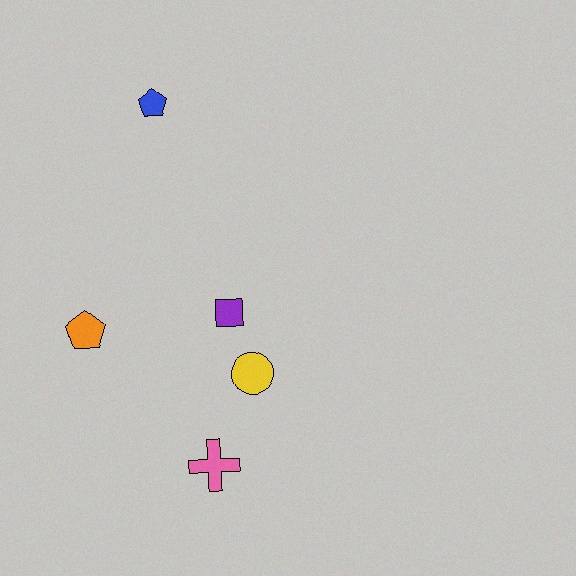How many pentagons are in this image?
There are 2 pentagons.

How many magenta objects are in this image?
There are no magenta objects.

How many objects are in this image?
There are 5 objects.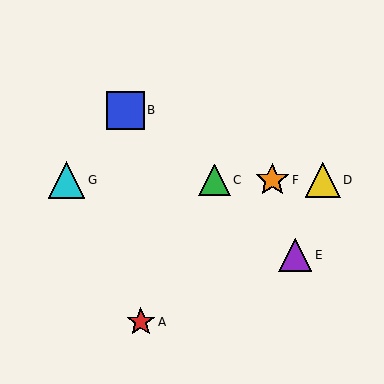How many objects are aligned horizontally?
4 objects (C, D, F, G) are aligned horizontally.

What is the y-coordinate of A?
Object A is at y≈322.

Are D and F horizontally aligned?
Yes, both are at y≈180.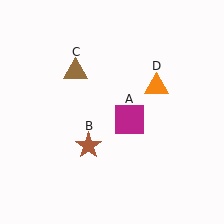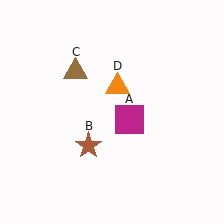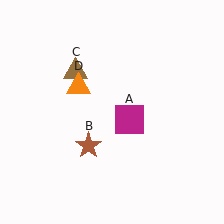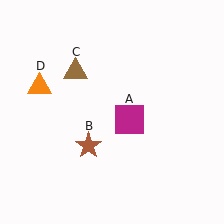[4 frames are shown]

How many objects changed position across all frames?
1 object changed position: orange triangle (object D).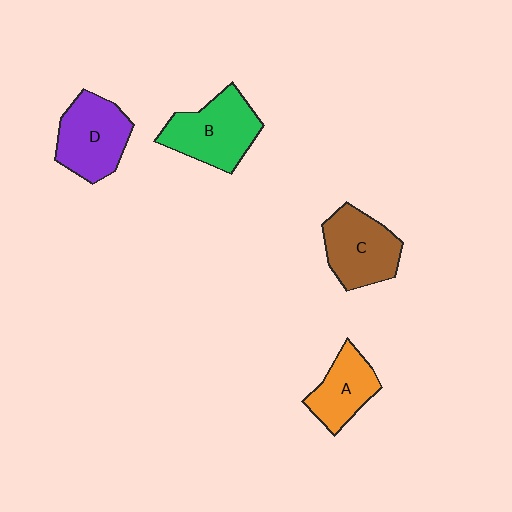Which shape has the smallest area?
Shape A (orange).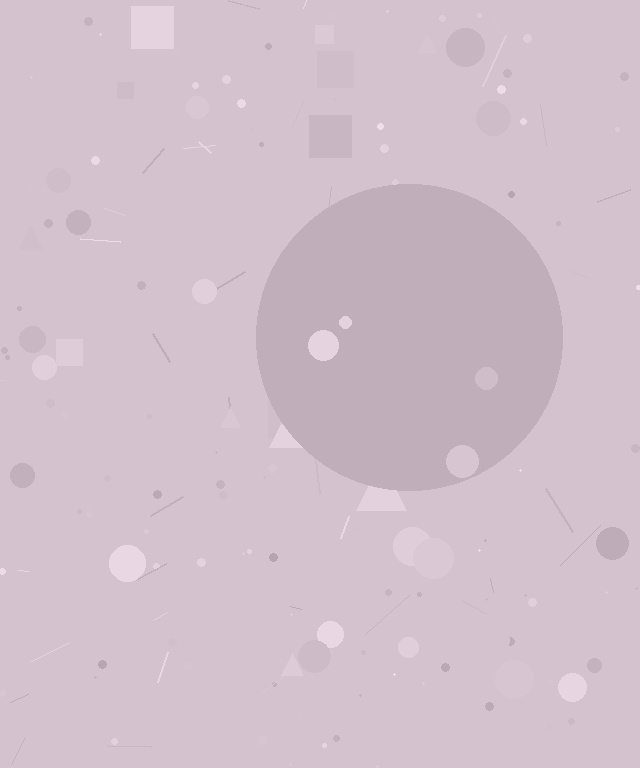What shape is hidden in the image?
A circle is hidden in the image.